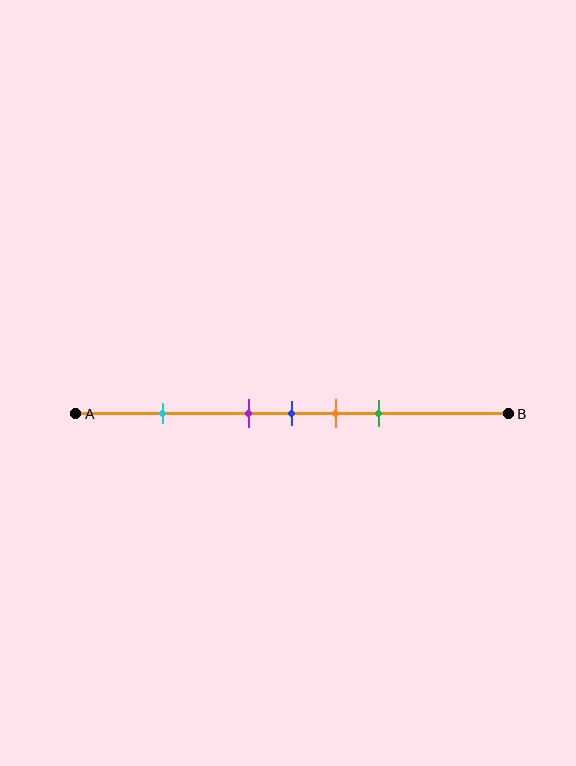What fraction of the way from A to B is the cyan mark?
The cyan mark is approximately 20% (0.2) of the way from A to B.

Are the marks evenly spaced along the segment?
No, the marks are not evenly spaced.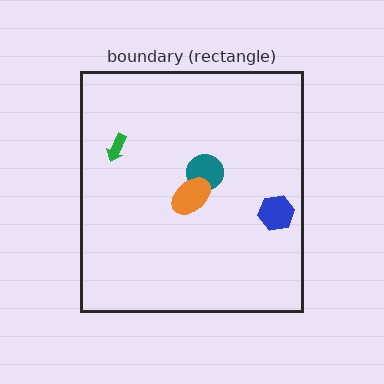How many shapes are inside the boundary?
4 inside, 0 outside.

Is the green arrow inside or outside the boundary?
Inside.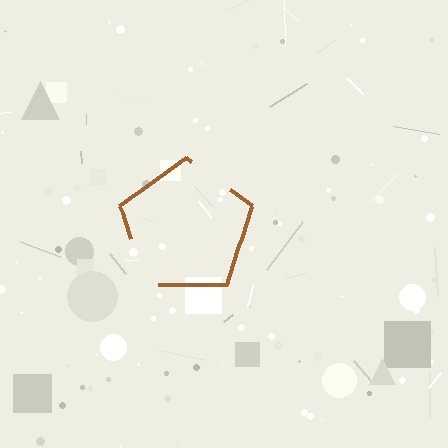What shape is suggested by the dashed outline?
The dashed outline suggests a pentagon.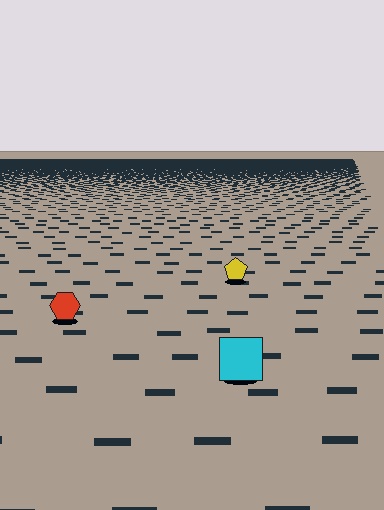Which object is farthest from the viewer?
The yellow pentagon is farthest from the viewer. It appears smaller and the ground texture around it is denser.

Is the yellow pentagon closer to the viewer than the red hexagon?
No. The red hexagon is closer — you can tell from the texture gradient: the ground texture is coarser near it.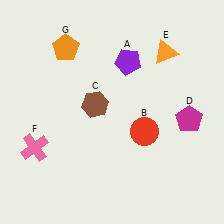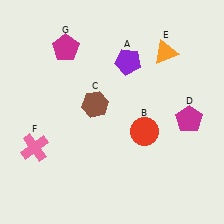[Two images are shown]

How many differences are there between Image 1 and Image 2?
There is 1 difference between the two images.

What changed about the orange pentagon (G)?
In Image 1, G is orange. In Image 2, it changed to magenta.